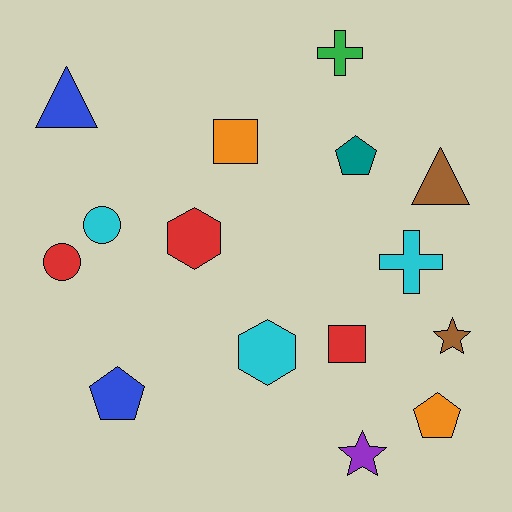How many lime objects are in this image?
There are no lime objects.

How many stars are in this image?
There are 2 stars.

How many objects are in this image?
There are 15 objects.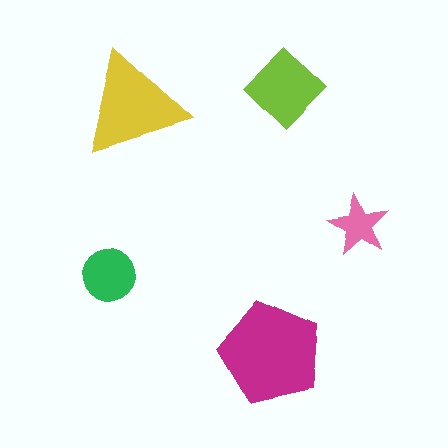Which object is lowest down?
The magenta pentagon is bottommost.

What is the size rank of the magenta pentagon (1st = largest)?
1st.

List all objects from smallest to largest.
The pink star, the green circle, the lime diamond, the yellow triangle, the magenta pentagon.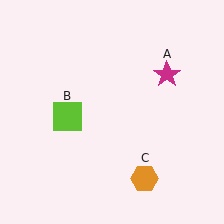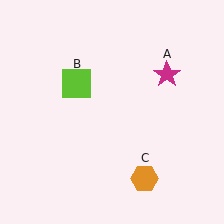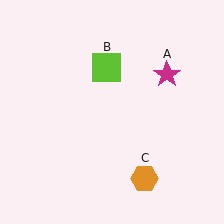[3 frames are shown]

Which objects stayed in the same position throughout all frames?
Magenta star (object A) and orange hexagon (object C) remained stationary.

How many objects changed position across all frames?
1 object changed position: lime square (object B).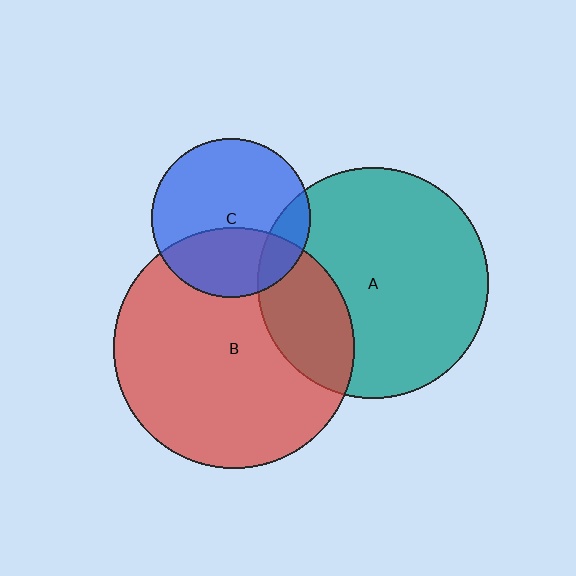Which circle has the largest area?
Circle B (red).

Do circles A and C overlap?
Yes.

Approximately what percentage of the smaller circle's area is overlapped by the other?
Approximately 15%.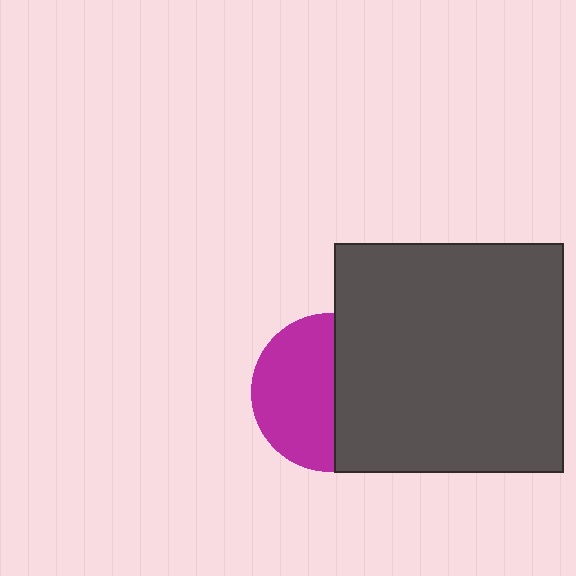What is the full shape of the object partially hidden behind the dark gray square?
The partially hidden object is a magenta circle.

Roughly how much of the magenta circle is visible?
About half of it is visible (roughly 52%).